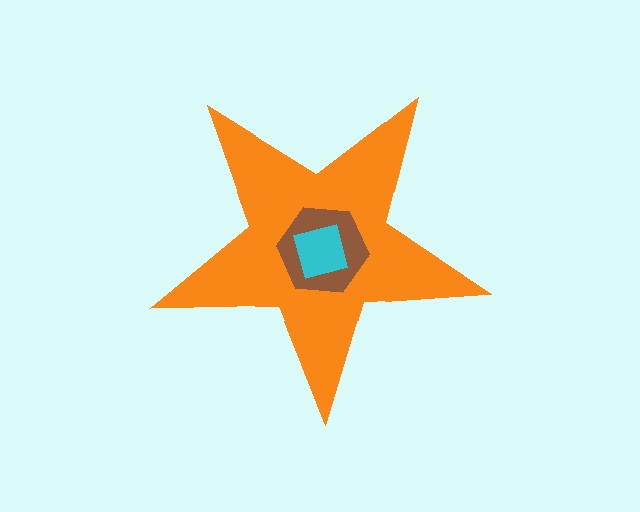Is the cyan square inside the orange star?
Yes.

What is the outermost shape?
The orange star.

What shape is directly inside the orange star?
The brown hexagon.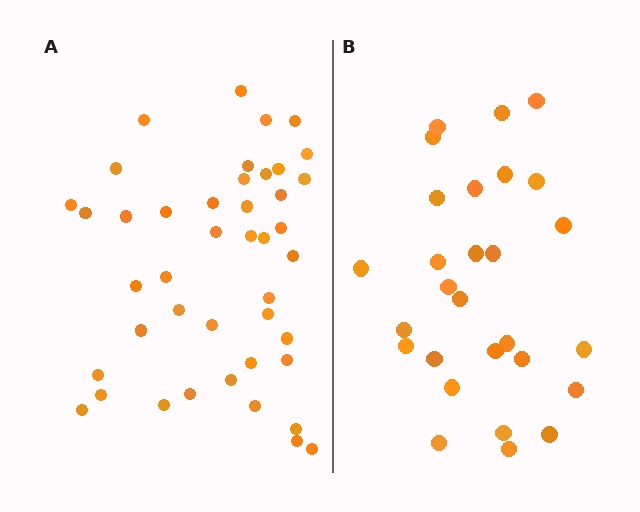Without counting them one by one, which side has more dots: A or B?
Region A (the left region) has more dots.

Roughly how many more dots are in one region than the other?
Region A has approximately 15 more dots than region B.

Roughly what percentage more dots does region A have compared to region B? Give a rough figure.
About 55% more.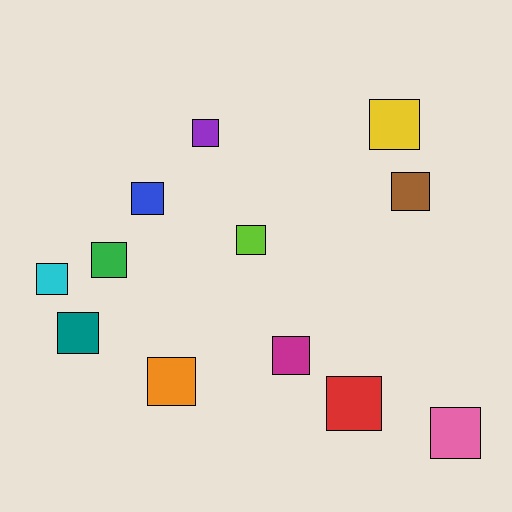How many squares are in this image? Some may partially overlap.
There are 12 squares.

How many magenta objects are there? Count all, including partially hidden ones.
There is 1 magenta object.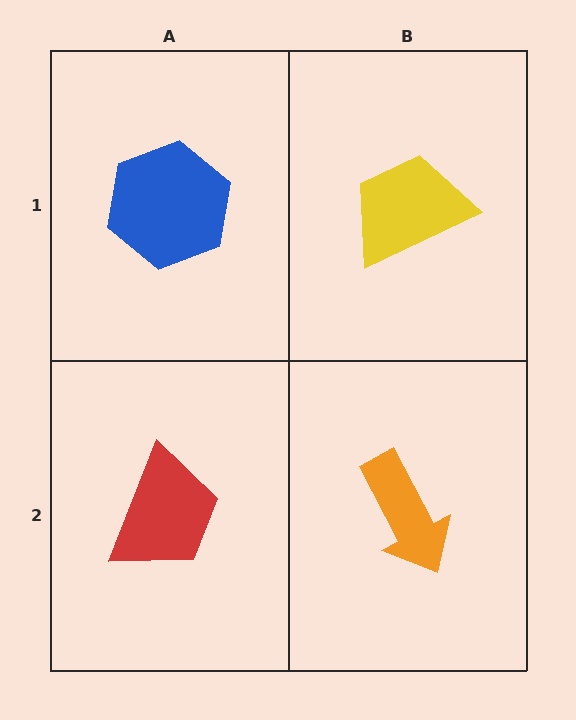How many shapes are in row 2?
2 shapes.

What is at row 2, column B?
An orange arrow.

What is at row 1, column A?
A blue hexagon.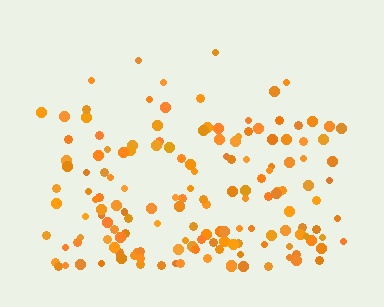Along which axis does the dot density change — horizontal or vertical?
Vertical.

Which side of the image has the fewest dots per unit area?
The top.